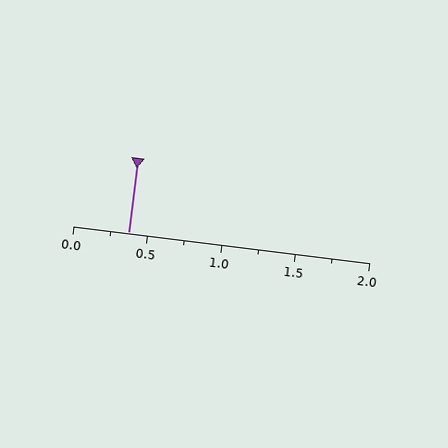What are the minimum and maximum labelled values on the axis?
The axis runs from 0.0 to 2.0.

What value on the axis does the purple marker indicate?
The marker indicates approximately 0.38.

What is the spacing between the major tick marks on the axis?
The major ticks are spaced 0.5 apart.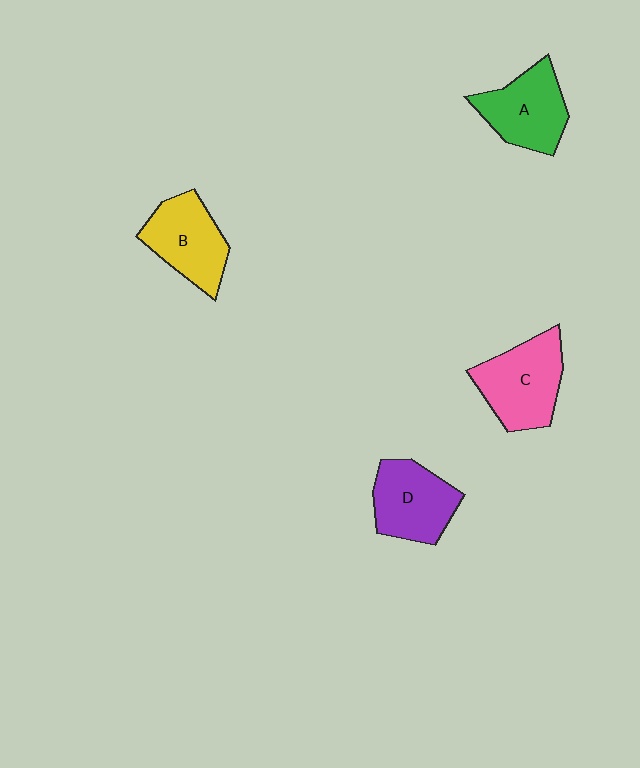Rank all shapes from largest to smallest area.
From largest to smallest: C (pink), B (yellow), A (green), D (purple).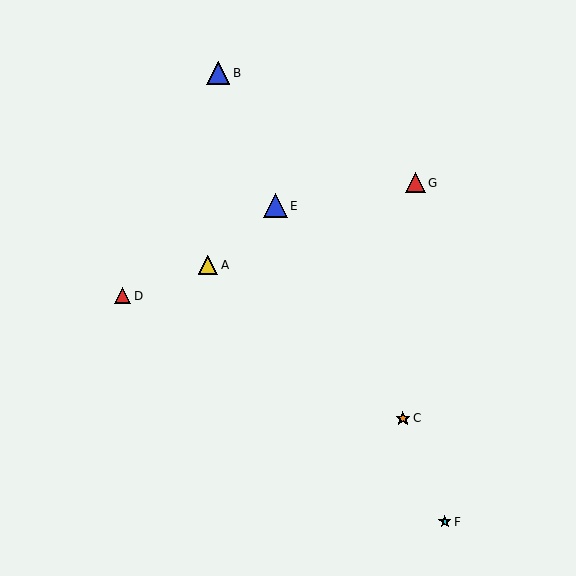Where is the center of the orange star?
The center of the orange star is at (403, 418).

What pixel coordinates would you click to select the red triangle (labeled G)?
Click at (416, 183) to select the red triangle G.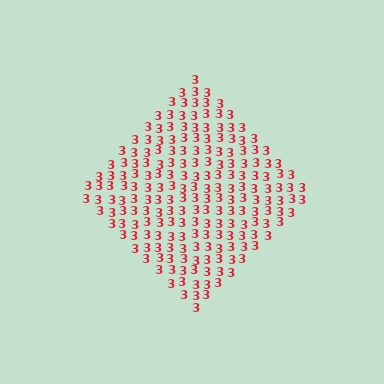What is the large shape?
The large shape is a diamond.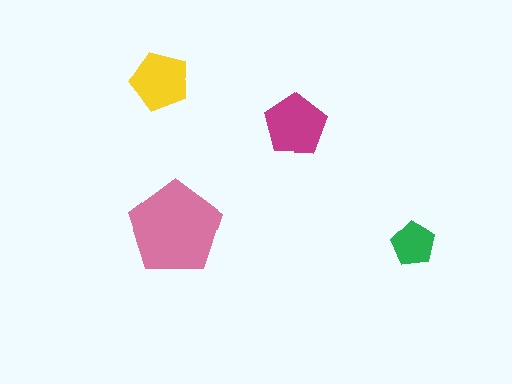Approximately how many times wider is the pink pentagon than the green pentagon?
About 2 times wider.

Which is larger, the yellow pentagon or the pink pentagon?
The pink one.